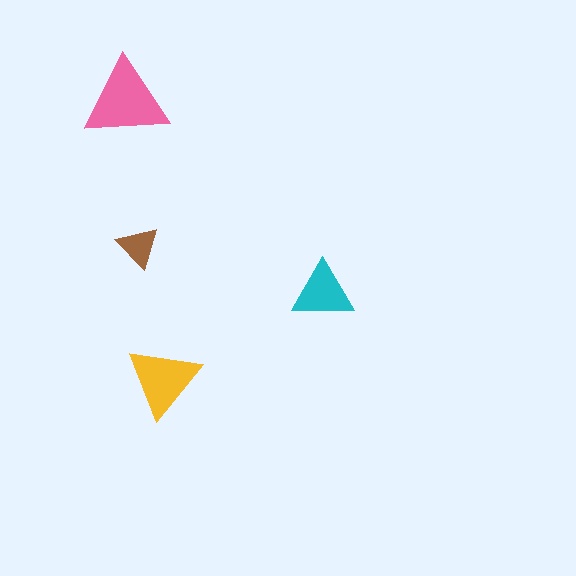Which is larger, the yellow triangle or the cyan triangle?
The yellow one.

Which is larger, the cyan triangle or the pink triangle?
The pink one.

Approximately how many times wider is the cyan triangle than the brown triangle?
About 1.5 times wider.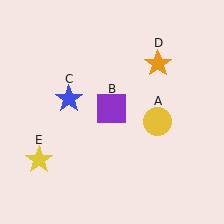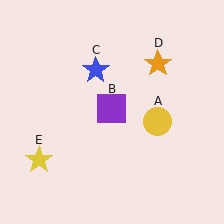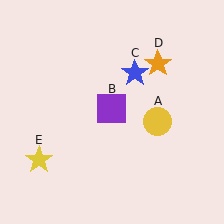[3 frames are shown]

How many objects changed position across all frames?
1 object changed position: blue star (object C).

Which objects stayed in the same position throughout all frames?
Yellow circle (object A) and purple square (object B) and orange star (object D) and yellow star (object E) remained stationary.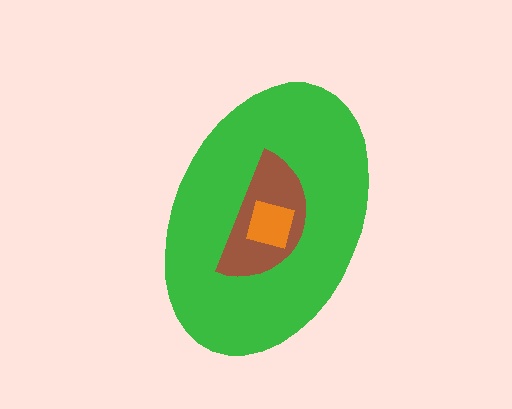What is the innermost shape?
The orange square.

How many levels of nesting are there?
3.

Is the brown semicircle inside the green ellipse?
Yes.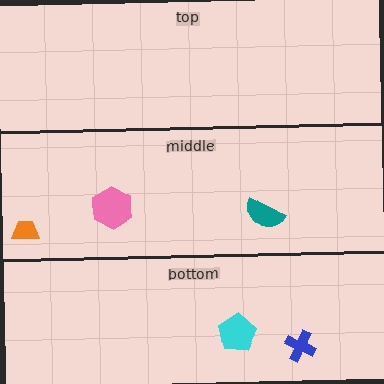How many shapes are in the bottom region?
2.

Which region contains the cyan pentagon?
The bottom region.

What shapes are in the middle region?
The orange trapezoid, the teal semicircle, the pink hexagon.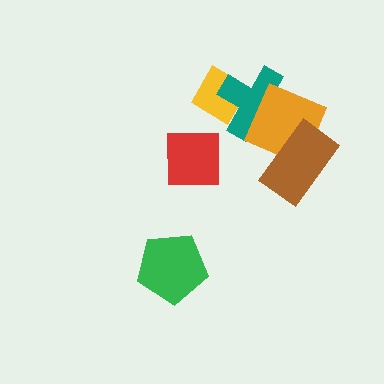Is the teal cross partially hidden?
Yes, it is partially covered by another shape.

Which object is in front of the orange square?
The brown rectangle is in front of the orange square.